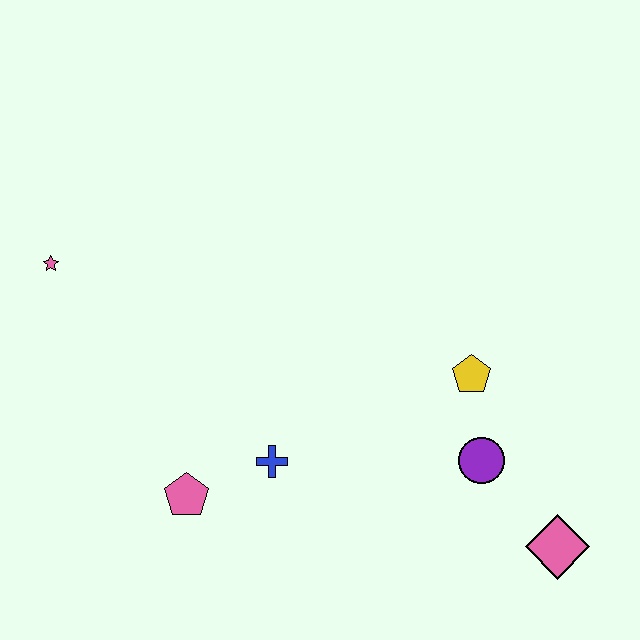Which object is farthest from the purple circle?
The pink star is farthest from the purple circle.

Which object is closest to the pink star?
The pink pentagon is closest to the pink star.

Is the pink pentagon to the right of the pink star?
Yes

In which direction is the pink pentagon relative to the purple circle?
The pink pentagon is to the left of the purple circle.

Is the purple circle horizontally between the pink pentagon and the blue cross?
No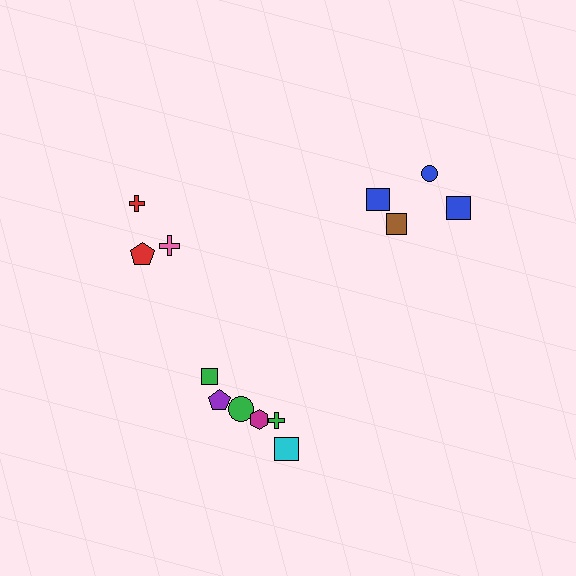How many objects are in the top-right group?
There are 5 objects.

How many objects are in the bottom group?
There are 6 objects.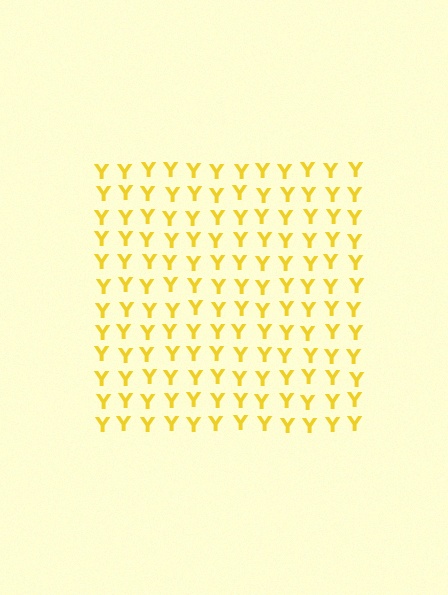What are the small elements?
The small elements are letter Y's.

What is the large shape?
The large shape is a square.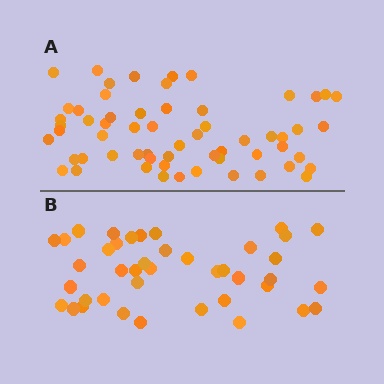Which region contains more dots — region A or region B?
Region A (the top region) has more dots.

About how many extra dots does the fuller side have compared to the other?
Region A has approximately 20 more dots than region B.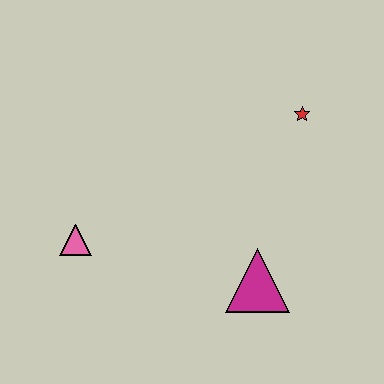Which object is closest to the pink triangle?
The magenta triangle is closest to the pink triangle.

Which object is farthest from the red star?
The pink triangle is farthest from the red star.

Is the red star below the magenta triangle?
No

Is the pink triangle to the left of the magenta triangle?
Yes